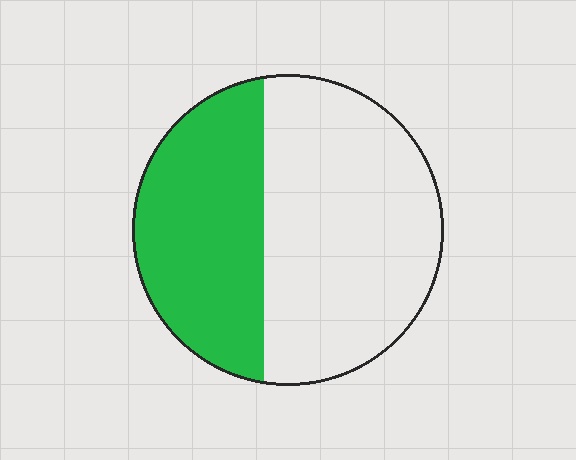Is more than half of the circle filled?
No.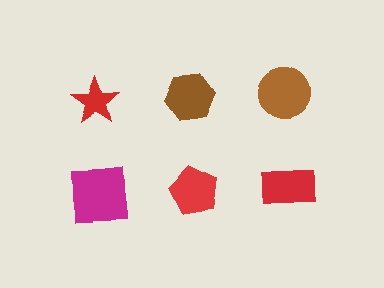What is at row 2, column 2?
A red pentagon.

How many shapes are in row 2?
3 shapes.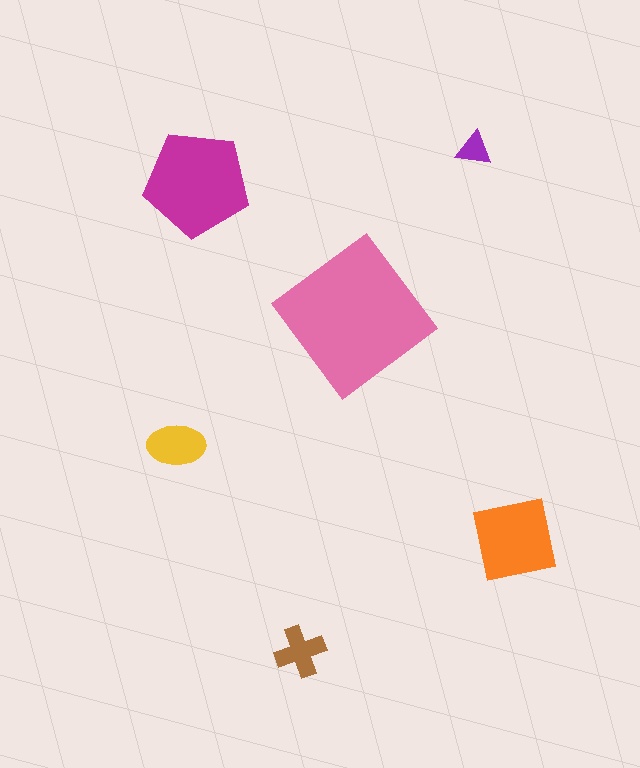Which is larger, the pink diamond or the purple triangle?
The pink diamond.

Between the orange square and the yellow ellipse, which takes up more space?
The orange square.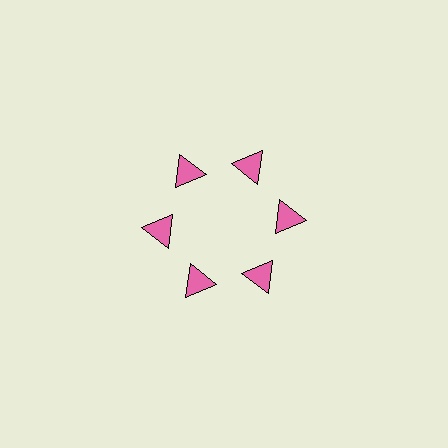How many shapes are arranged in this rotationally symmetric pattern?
There are 6 shapes, arranged in 6 groups of 1.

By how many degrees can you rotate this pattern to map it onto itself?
The pattern maps onto itself every 60 degrees of rotation.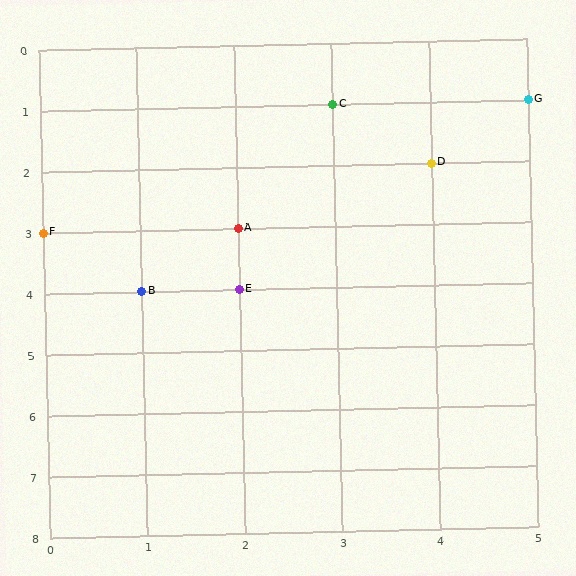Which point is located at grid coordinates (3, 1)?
Point C is at (3, 1).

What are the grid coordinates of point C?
Point C is at grid coordinates (3, 1).